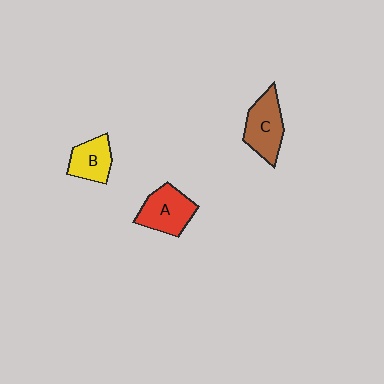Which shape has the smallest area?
Shape B (yellow).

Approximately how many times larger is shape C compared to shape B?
Approximately 1.3 times.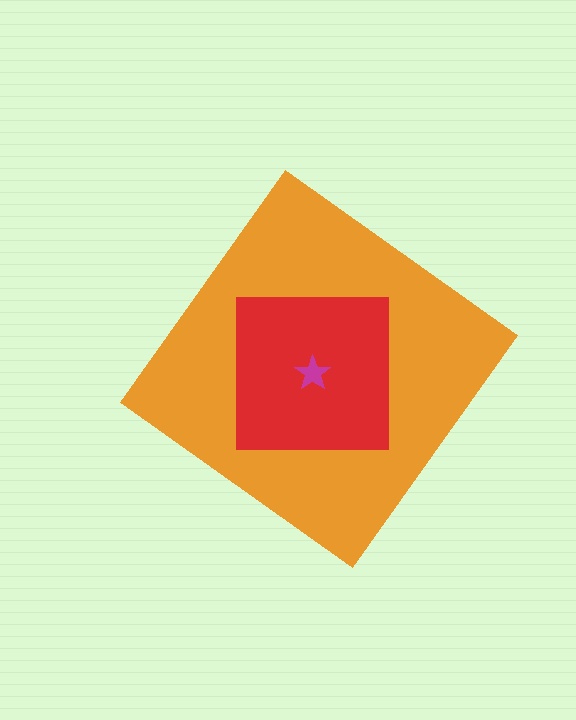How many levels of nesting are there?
3.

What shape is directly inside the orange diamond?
The red square.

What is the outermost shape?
The orange diamond.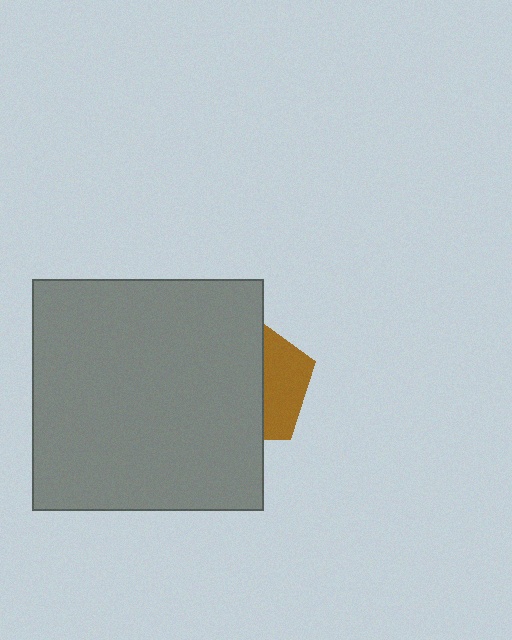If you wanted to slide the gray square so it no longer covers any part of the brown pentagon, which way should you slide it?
Slide it left — that is the most direct way to separate the two shapes.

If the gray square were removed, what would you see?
You would see the complete brown pentagon.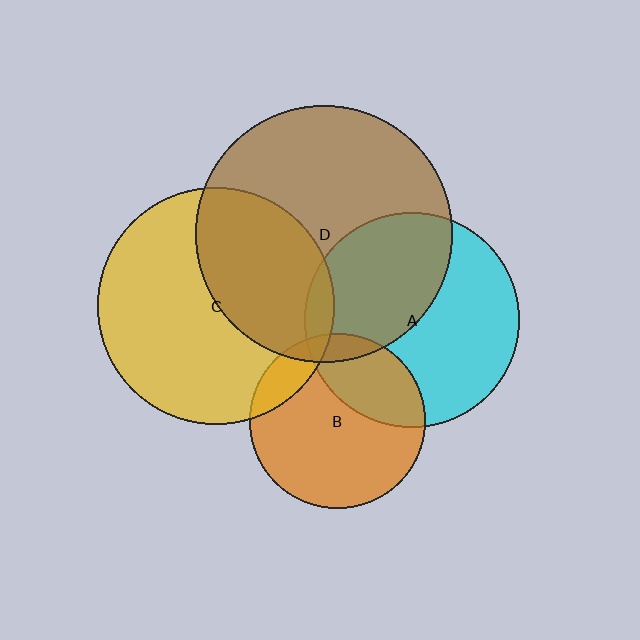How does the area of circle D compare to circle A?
Approximately 1.4 times.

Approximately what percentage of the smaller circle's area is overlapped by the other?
Approximately 40%.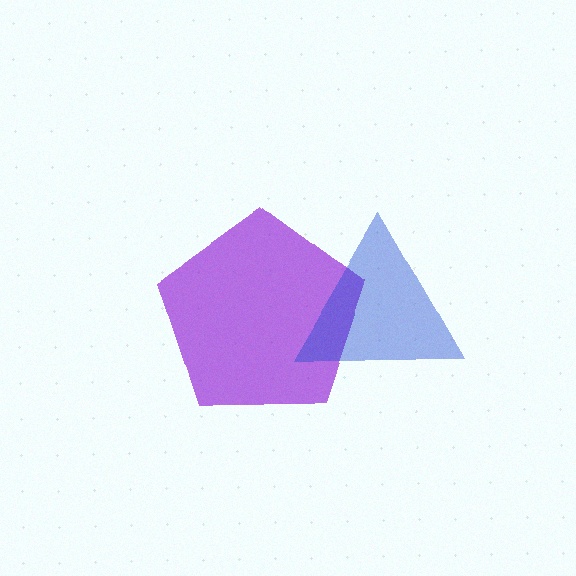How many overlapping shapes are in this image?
There are 2 overlapping shapes in the image.